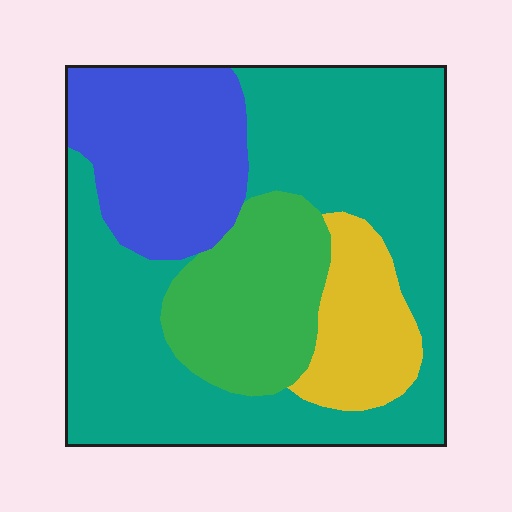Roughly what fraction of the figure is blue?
Blue covers 20% of the figure.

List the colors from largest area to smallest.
From largest to smallest: teal, blue, green, yellow.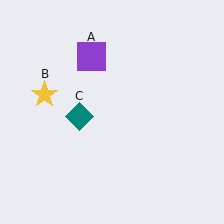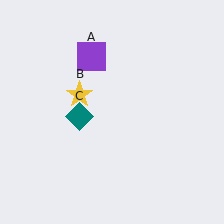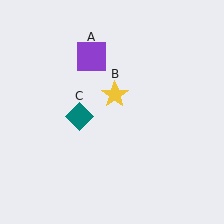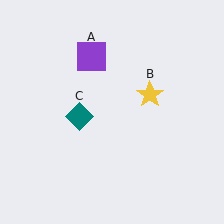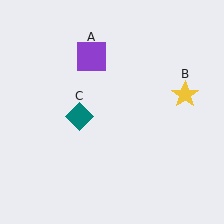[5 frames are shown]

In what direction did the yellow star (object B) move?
The yellow star (object B) moved right.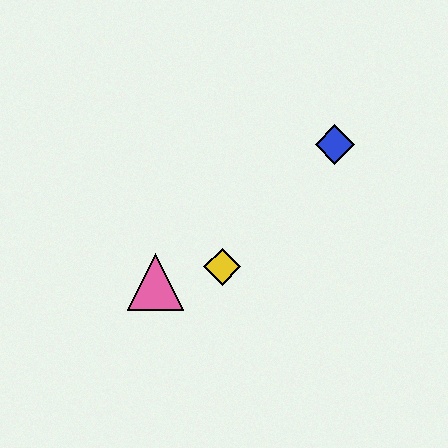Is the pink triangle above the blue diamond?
No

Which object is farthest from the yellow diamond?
The blue diamond is farthest from the yellow diamond.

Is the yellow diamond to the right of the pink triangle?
Yes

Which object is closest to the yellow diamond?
The pink triangle is closest to the yellow diamond.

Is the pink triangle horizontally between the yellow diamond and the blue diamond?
No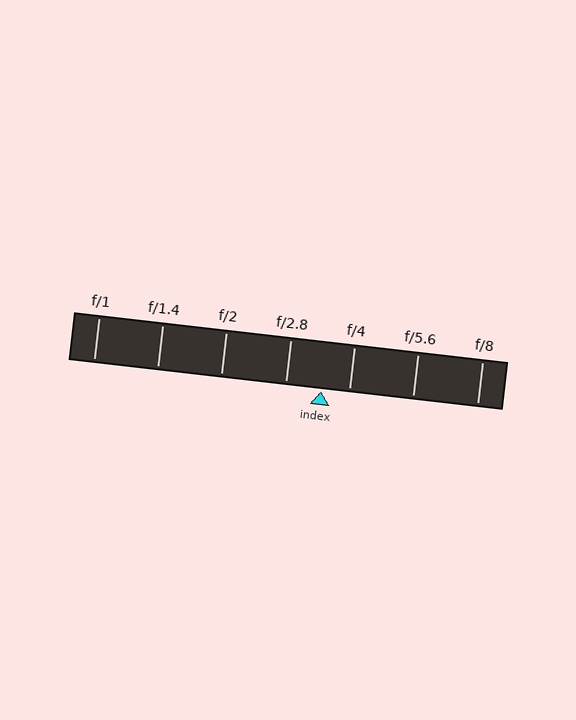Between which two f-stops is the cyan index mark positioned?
The index mark is between f/2.8 and f/4.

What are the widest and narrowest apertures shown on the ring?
The widest aperture shown is f/1 and the narrowest is f/8.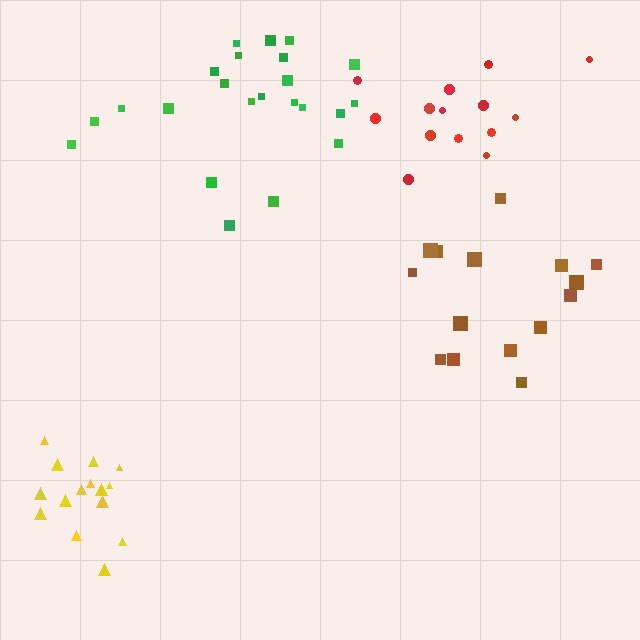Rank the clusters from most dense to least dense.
yellow, red, brown, green.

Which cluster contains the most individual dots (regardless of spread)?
Green (23).